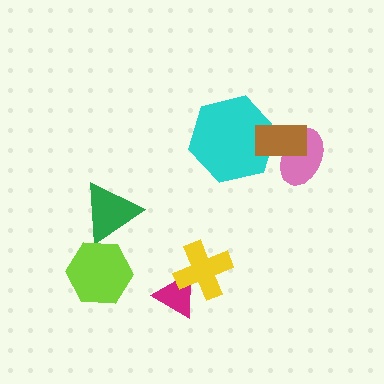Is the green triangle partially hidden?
Yes, it is partially covered by another shape.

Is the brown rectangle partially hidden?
No, no other shape covers it.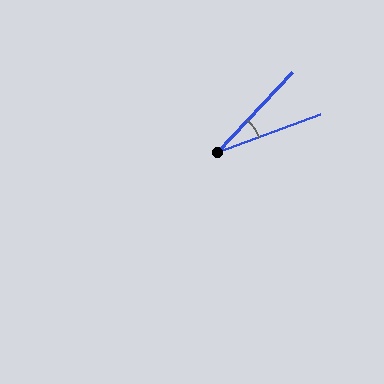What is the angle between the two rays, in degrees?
Approximately 27 degrees.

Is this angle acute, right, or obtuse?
It is acute.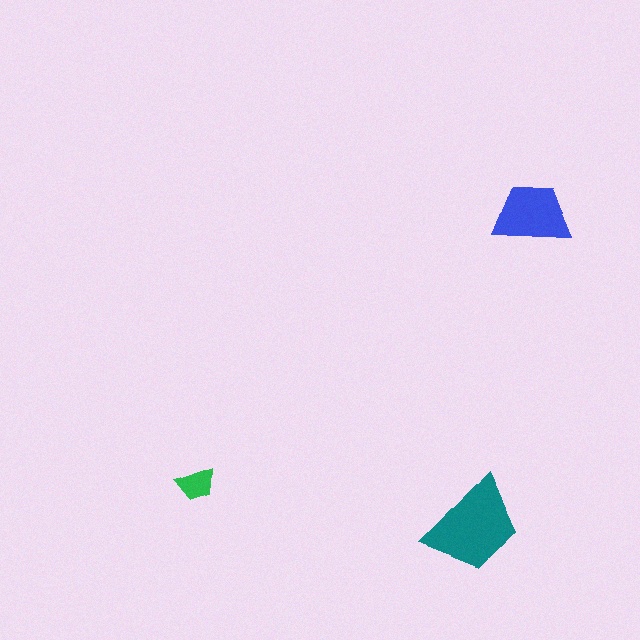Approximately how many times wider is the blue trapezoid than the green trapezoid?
About 2 times wider.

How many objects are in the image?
There are 3 objects in the image.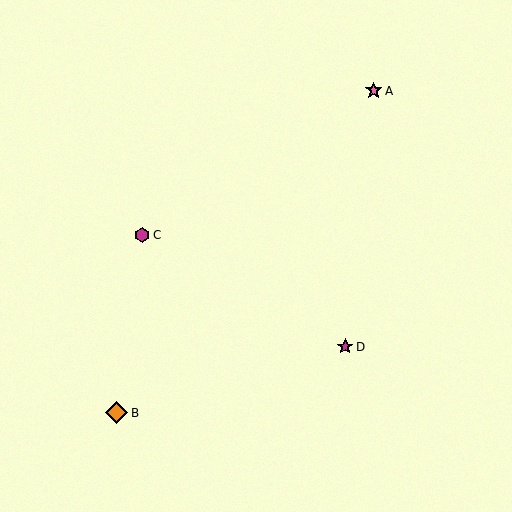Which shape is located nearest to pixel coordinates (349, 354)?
The magenta star (labeled D) at (345, 347) is nearest to that location.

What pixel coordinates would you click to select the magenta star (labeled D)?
Click at (345, 347) to select the magenta star D.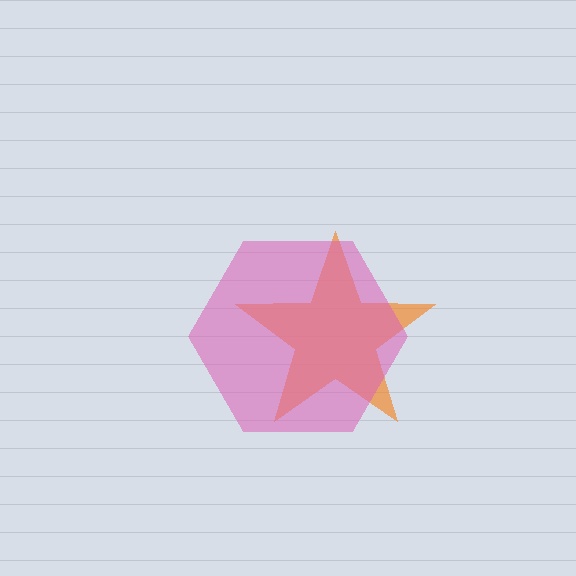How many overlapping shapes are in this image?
There are 2 overlapping shapes in the image.